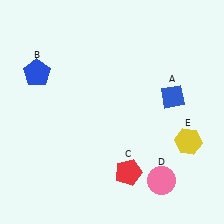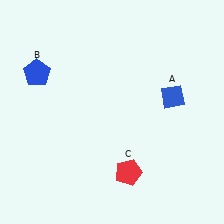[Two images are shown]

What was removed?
The pink circle (D), the yellow hexagon (E) were removed in Image 2.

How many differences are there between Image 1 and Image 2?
There are 2 differences between the two images.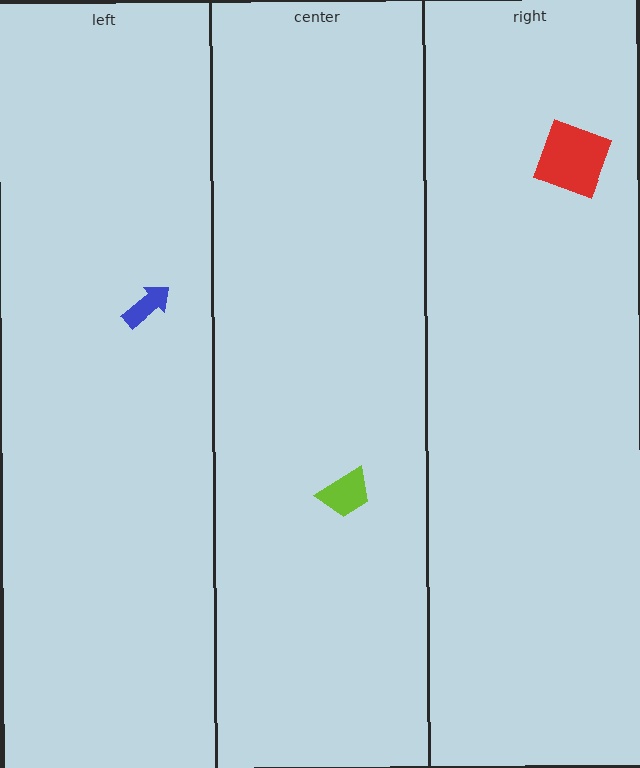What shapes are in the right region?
The red square.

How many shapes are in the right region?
1.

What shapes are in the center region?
The lime trapezoid.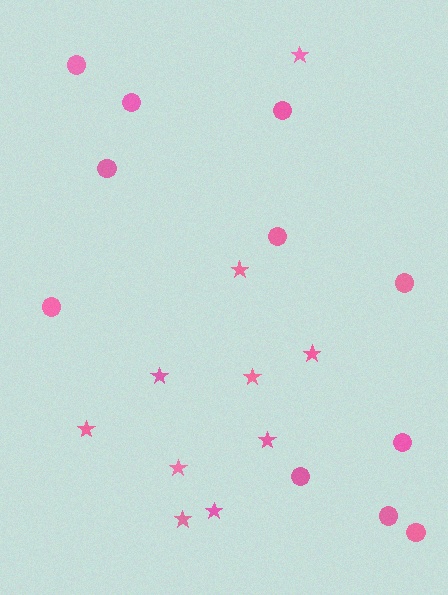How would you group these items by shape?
There are 2 groups: one group of stars (10) and one group of circles (11).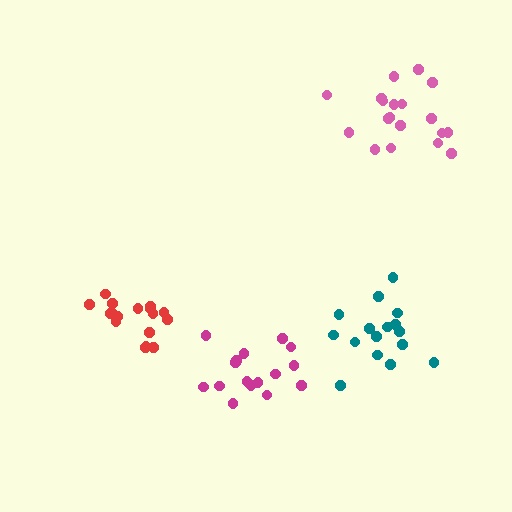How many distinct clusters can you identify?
There are 4 distinct clusters.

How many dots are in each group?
Group 1: 19 dots, Group 2: 16 dots, Group 3: 16 dots, Group 4: 17 dots (68 total).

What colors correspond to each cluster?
The clusters are colored: pink, teal, magenta, red.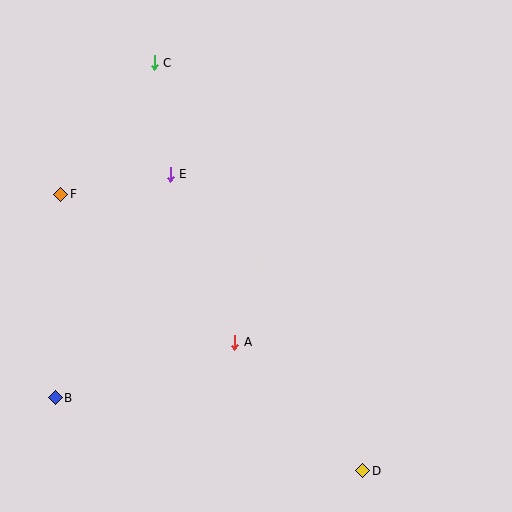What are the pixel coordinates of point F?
Point F is at (61, 194).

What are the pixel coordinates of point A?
Point A is at (235, 342).